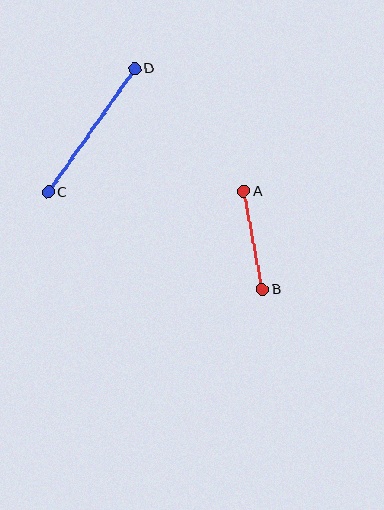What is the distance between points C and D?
The distance is approximately 151 pixels.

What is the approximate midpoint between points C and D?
The midpoint is at approximately (91, 130) pixels.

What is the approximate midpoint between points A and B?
The midpoint is at approximately (253, 240) pixels.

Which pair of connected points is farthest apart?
Points C and D are farthest apart.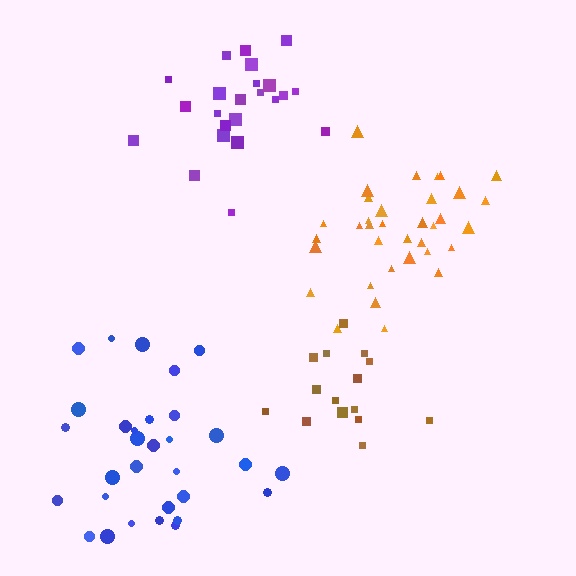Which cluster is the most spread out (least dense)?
Blue.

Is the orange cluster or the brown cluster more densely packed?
Brown.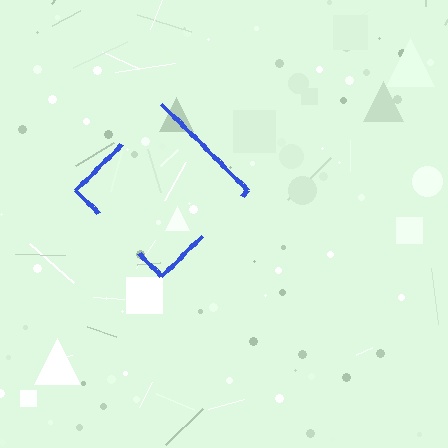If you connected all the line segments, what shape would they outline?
They would outline a diamond.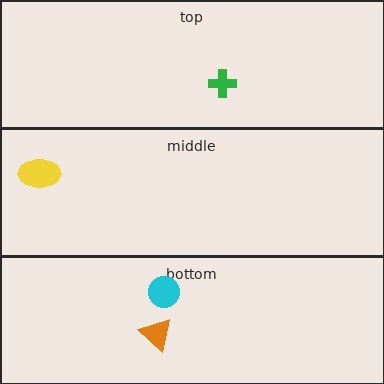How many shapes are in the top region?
1.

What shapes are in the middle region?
The yellow ellipse.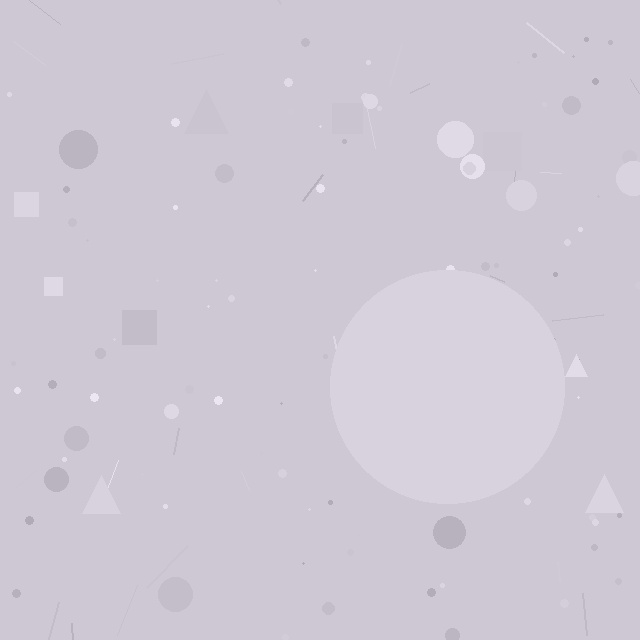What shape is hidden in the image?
A circle is hidden in the image.